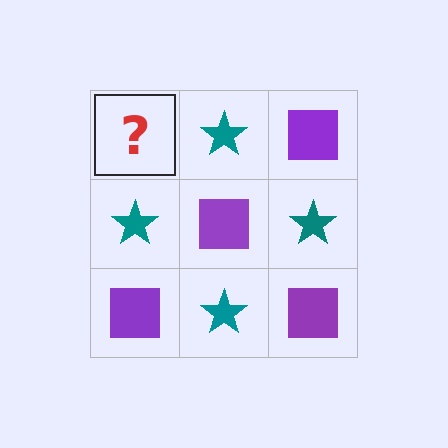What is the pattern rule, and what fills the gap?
The rule is that it alternates purple square and teal star in a checkerboard pattern. The gap should be filled with a purple square.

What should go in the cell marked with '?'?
The missing cell should contain a purple square.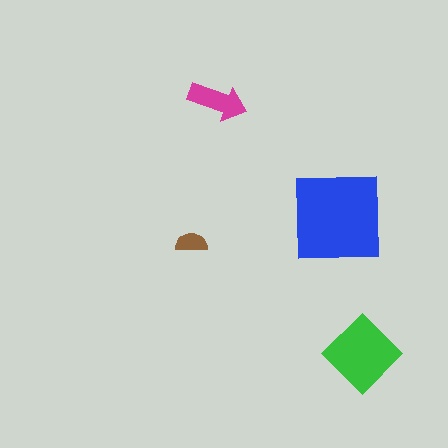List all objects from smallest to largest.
The brown semicircle, the magenta arrow, the green diamond, the blue square.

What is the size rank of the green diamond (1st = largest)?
2nd.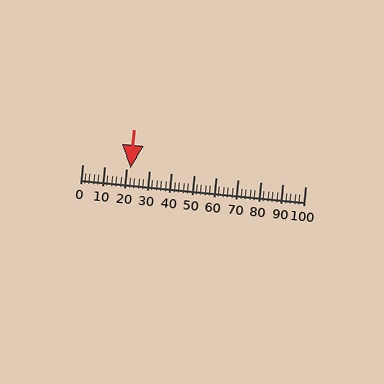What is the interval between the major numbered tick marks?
The major tick marks are spaced 10 units apart.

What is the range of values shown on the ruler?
The ruler shows values from 0 to 100.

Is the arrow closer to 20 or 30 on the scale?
The arrow is closer to 20.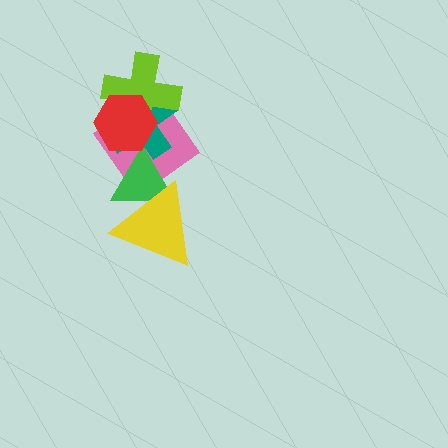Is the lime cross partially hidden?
Yes, it is partially covered by another shape.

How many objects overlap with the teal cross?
4 objects overlap with the teal cross.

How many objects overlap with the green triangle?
3 objects overlap with the green triangle.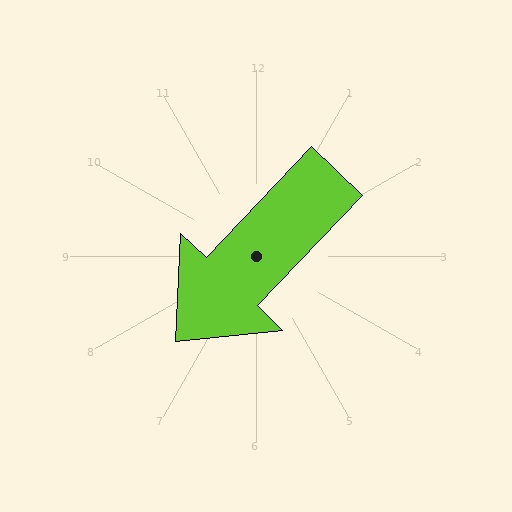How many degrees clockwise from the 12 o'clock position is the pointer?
Approximately 224 degrees.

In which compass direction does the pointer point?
Southwest.